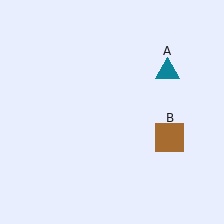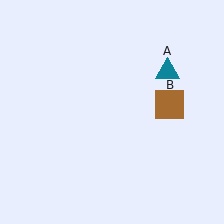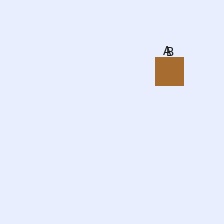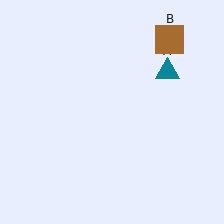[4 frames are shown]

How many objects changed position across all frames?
1 object changed position: brown square (object B).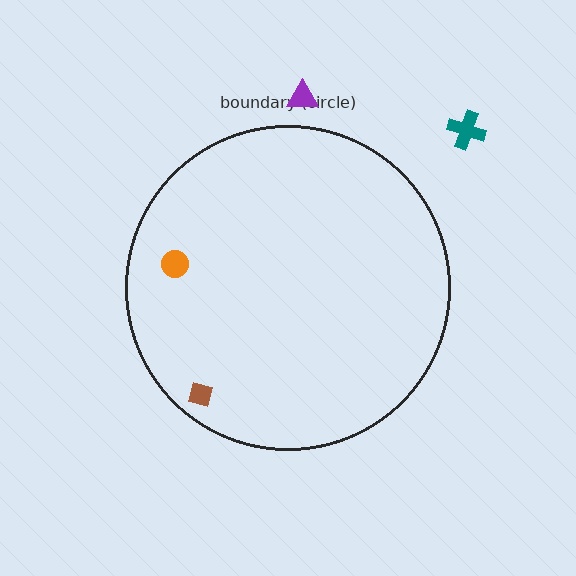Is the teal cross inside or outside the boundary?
Outside.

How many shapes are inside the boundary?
2 inside, 2 outside.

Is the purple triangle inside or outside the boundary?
Outside.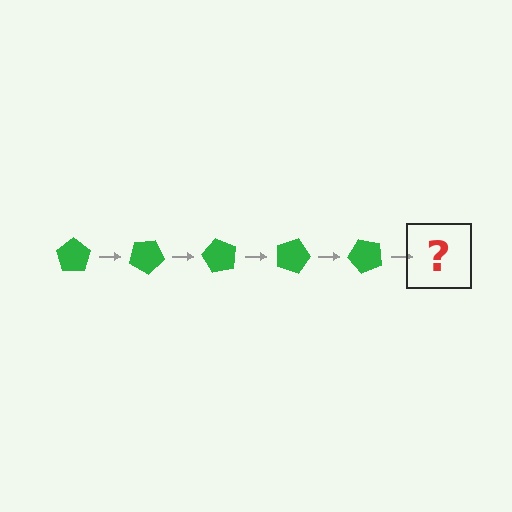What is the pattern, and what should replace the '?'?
The pattern is that the pentagon rotates 30 degrees each step. The '?' should be a green pentagon rotated 150 degrees.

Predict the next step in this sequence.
The next step is a green pentagon rotated 150 degrees.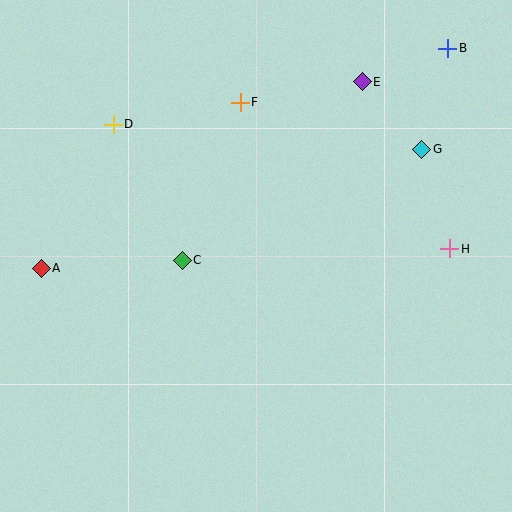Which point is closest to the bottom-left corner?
Point A is closest to the bottom-left corner.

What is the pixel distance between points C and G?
The distance between C and G is 264 pixels.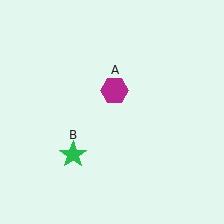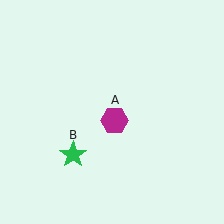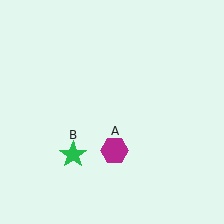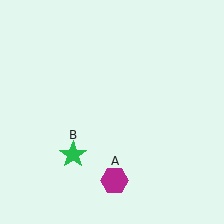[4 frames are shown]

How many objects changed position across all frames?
1 object changed position: magenta hexagon (object A).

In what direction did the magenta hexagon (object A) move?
The magenta hexagon (object A) moved down.